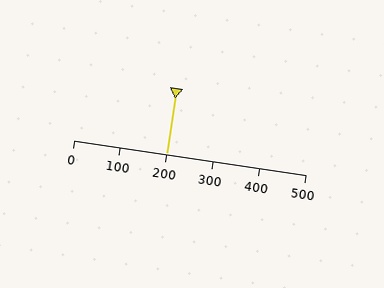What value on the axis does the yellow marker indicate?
The marker indicates approximately 200.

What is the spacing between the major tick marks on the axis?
The major ticks are spaced 100 apart.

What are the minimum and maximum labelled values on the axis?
The axis runs from 0 to 500.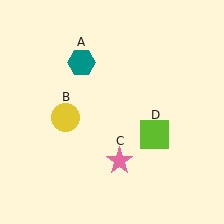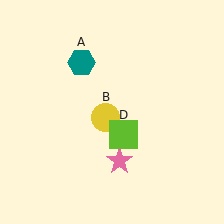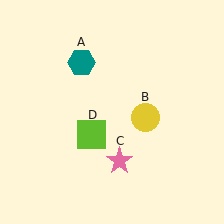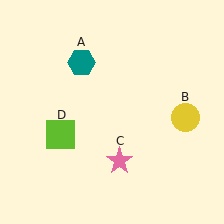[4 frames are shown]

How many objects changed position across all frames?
2 objects changed position: yellow circle (object B), lime square (object D).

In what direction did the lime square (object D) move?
The lime square (object D) moved left.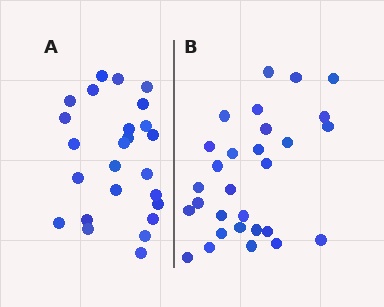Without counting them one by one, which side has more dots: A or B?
Region B (the right region) has more dots.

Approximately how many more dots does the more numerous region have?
Region B has about 4 more dots than region A.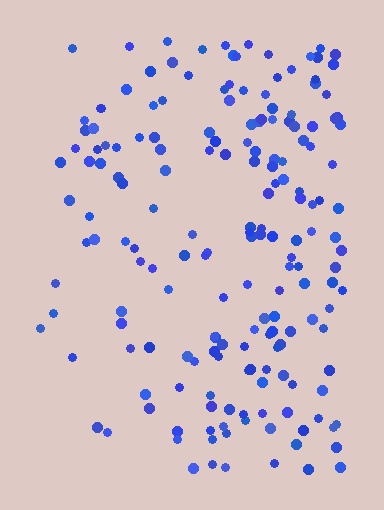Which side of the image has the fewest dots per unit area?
The left.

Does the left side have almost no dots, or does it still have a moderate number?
Still a moderate number, just noticeably fewer than the right.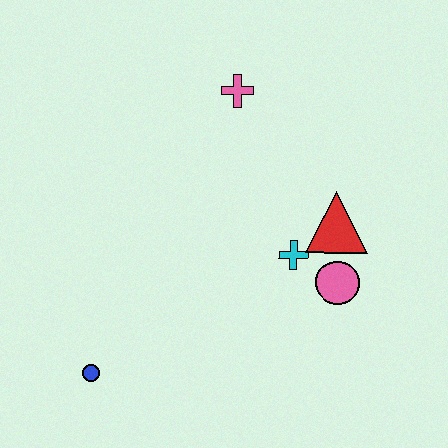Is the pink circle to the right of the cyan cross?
Yes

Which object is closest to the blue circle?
The cyan cross is closest to the blue circle.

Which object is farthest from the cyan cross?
The blue circle is farthest from the cyan cross.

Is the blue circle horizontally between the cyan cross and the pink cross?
No